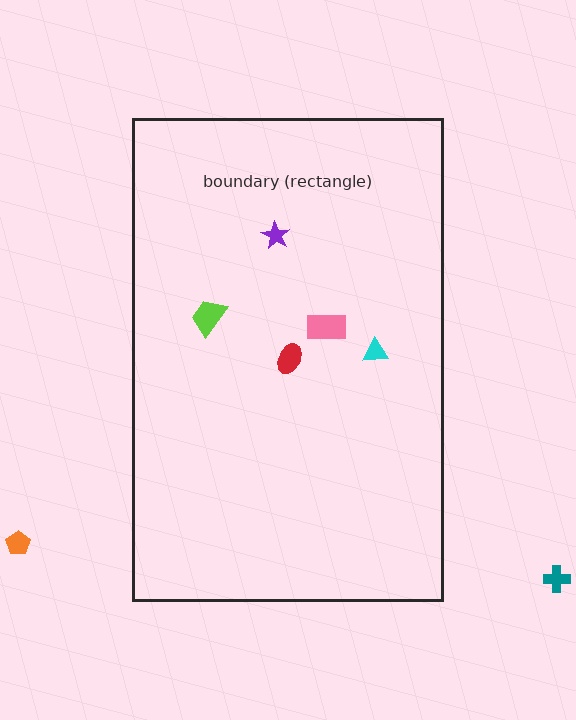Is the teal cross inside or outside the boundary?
Outside.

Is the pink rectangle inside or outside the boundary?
Inside.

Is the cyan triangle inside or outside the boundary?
Inside.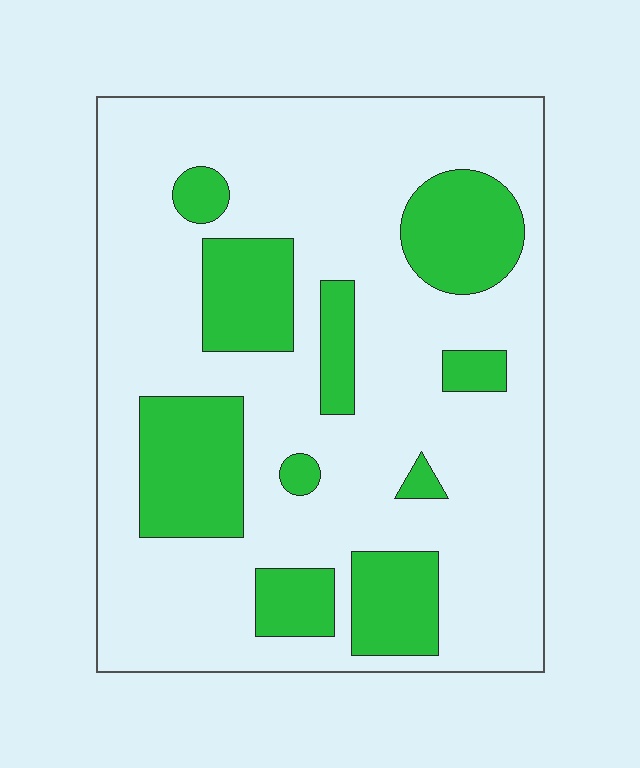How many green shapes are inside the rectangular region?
10.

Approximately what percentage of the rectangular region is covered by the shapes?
Approximately 25%.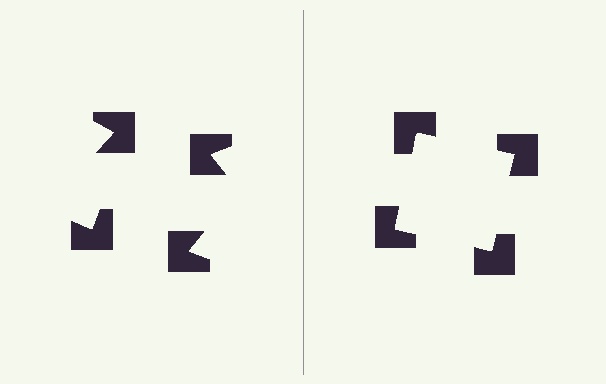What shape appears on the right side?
An illusory square.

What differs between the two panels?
The notched squares are positioned identically on both sides; only the wedge orientations differ. On the right they align to a square; on the left they are misaligned.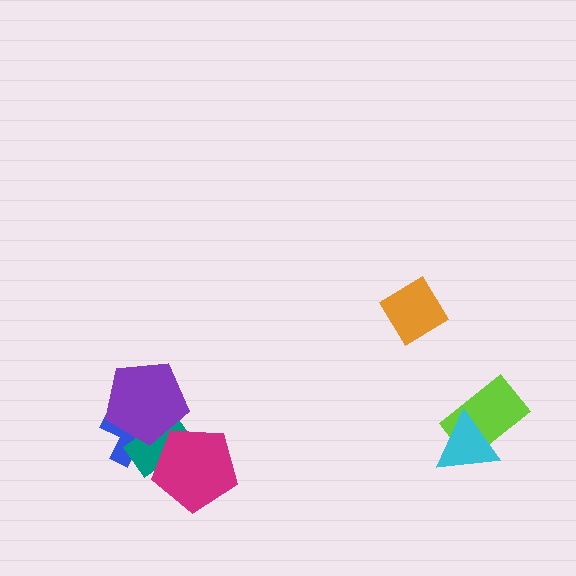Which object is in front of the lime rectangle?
The cyan triangle is in front of the lime rectangle.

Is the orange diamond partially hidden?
No, no other shape covers it.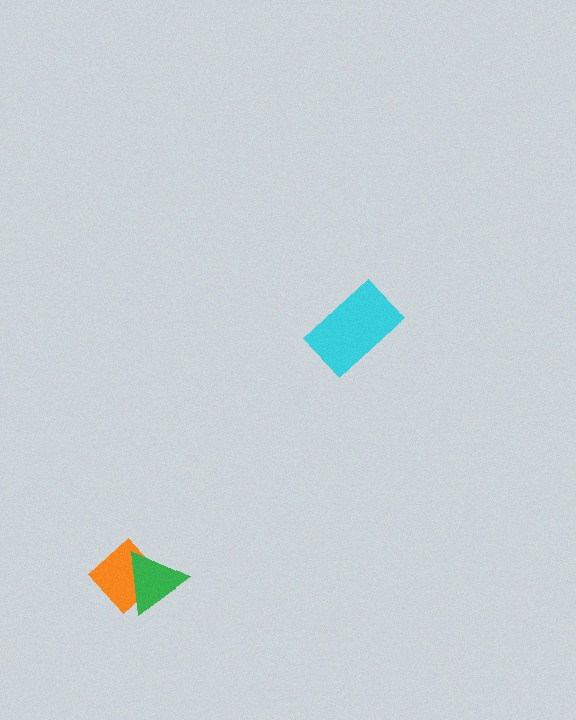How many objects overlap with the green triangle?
1 object overlaps with the green triangle.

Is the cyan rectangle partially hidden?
No, no other shape covers it.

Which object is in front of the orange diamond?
The green triangle is in front of the orange diamond.